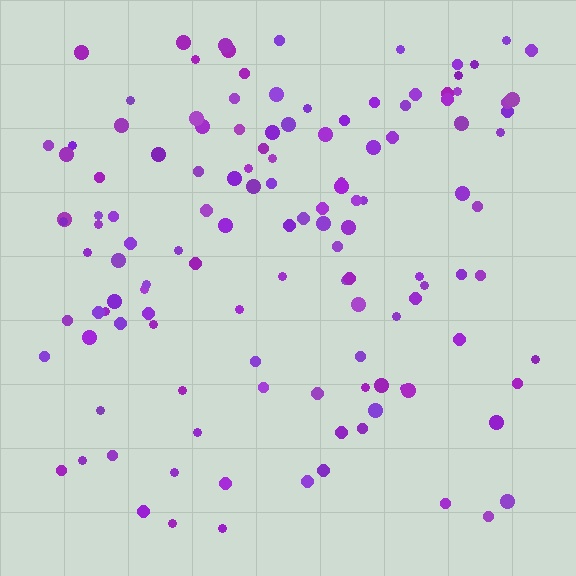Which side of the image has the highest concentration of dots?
The top.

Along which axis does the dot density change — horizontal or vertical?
Vertical.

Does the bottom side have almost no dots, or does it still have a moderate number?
Still a moderate number, just noticeably fewer than the top.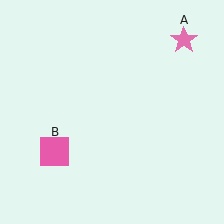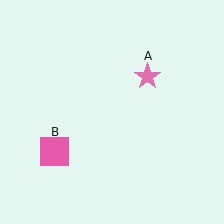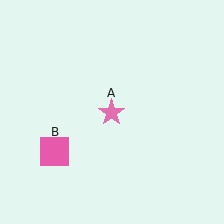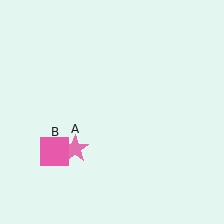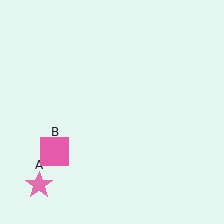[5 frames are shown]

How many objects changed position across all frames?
1 object changed position: pink star (object A).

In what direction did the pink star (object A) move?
The pink star (object A) moved down and to the left.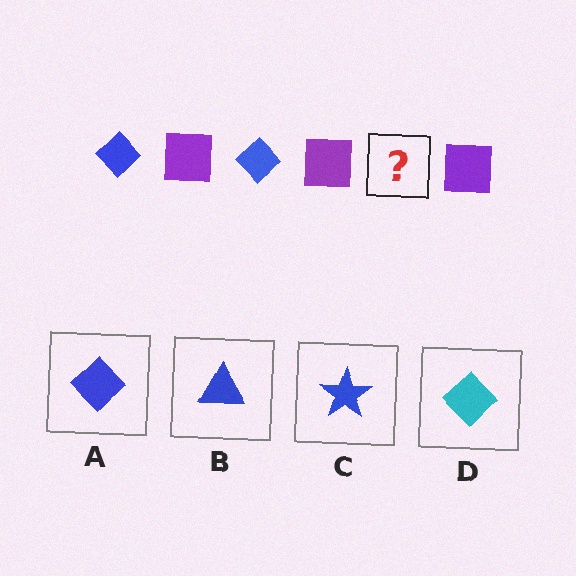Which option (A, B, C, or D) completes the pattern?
A.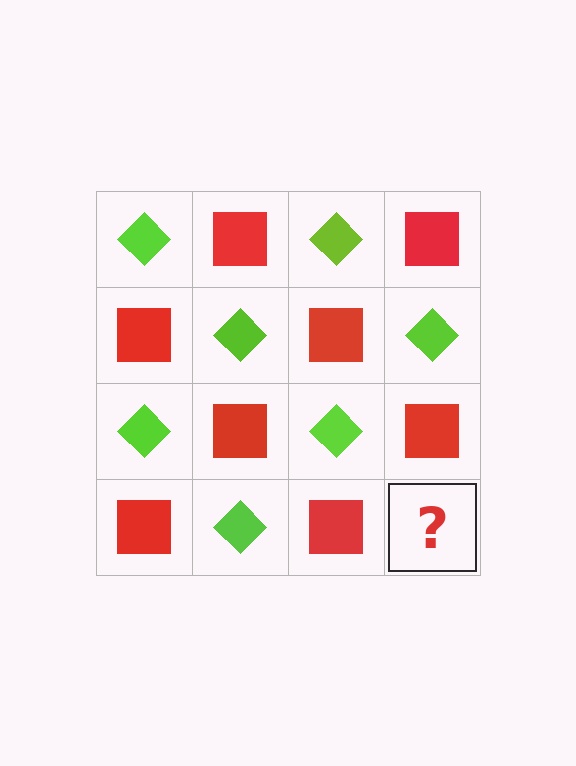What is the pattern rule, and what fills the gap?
The rule is that it alternates lime diamond and red square in a checkerboard pattern. The gap should be filled with a lime diamond.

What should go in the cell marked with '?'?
The missing cell should contain a lime diamond.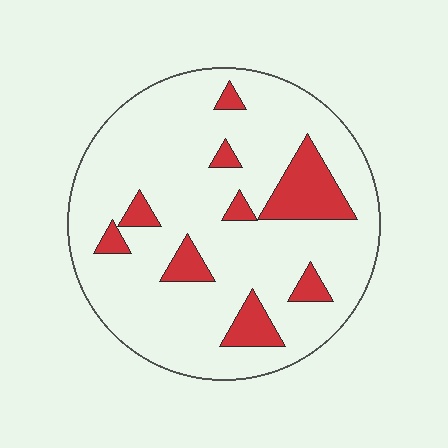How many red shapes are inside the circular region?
9.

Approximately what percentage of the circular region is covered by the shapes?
Approximately 15%.